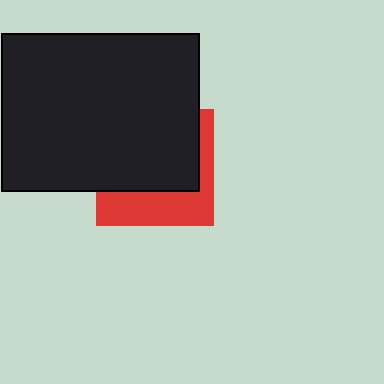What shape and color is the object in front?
The object in front is a black rectangle.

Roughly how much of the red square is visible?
A small part of it is visible (roughly 38%).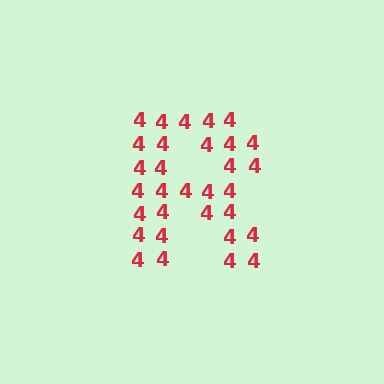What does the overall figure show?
The overall figure shows the letter R.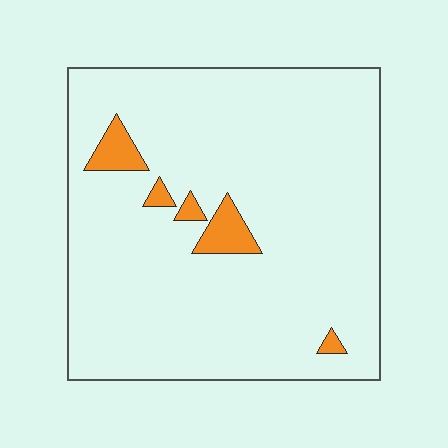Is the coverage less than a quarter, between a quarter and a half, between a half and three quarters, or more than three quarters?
Less than a quarter.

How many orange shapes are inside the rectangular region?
5.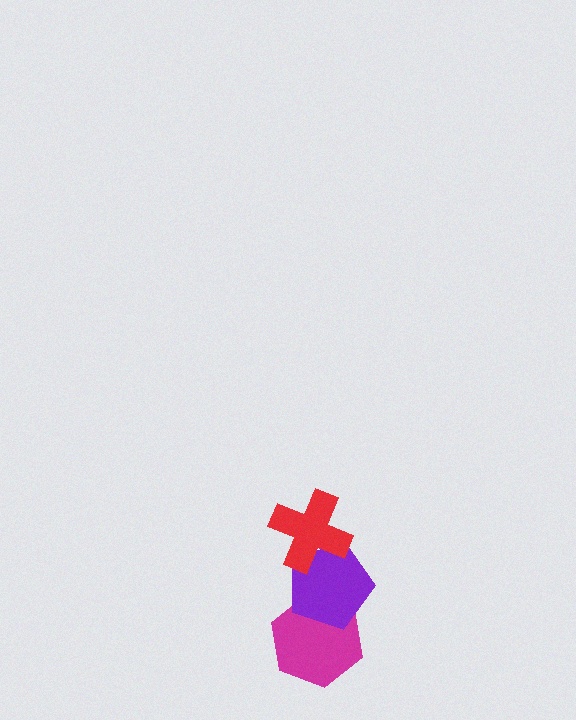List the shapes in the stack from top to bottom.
From top to bottom: the red cross, the purple pentagon, the magenta hexagon.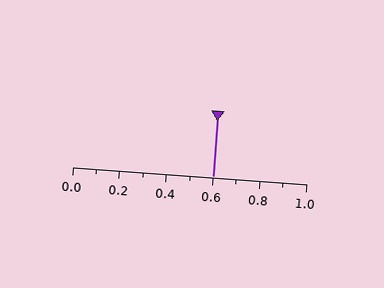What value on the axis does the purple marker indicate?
The marker indicates approximately 0.6.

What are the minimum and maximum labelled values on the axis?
The axis runs from 0.0 to 1.0.